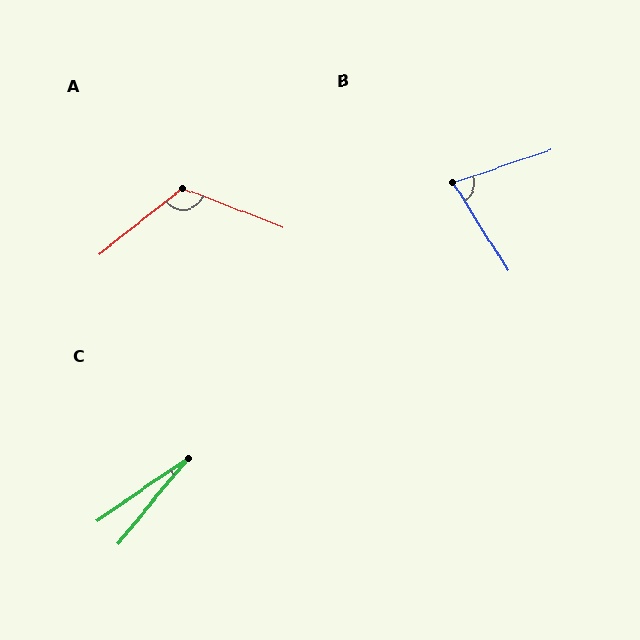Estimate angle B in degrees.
Approximately 76 degrees.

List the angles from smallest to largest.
C (16°), B (76°), A (120°).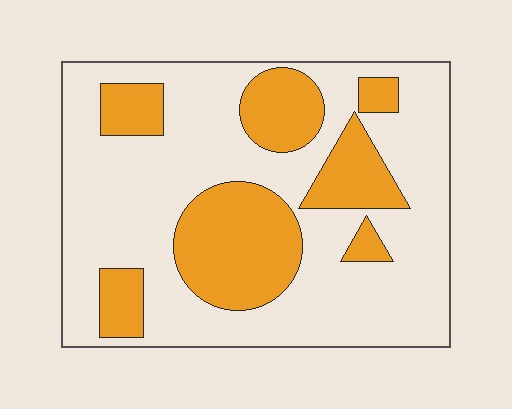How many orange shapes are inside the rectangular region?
7.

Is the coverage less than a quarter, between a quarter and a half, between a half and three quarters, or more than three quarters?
Between a quarter and a half.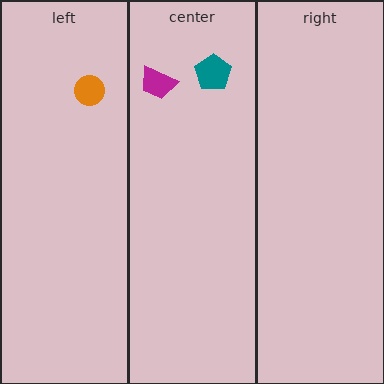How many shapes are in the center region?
2.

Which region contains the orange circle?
The left region.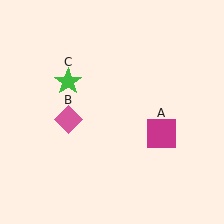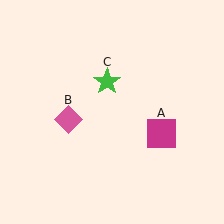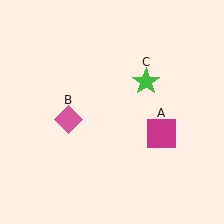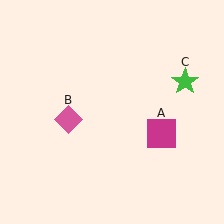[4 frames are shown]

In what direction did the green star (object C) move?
The green star (object C) moved right.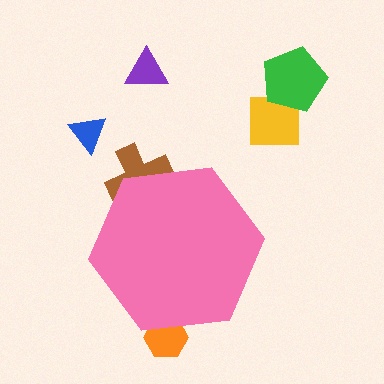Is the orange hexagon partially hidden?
Yes, the orange hexagon is partially hidden behind the pink hexagon.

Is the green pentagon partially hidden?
No, the green pentagon is fully visible.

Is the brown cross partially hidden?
Yes, the brown cross is partially hidden behind the pink hexagon.